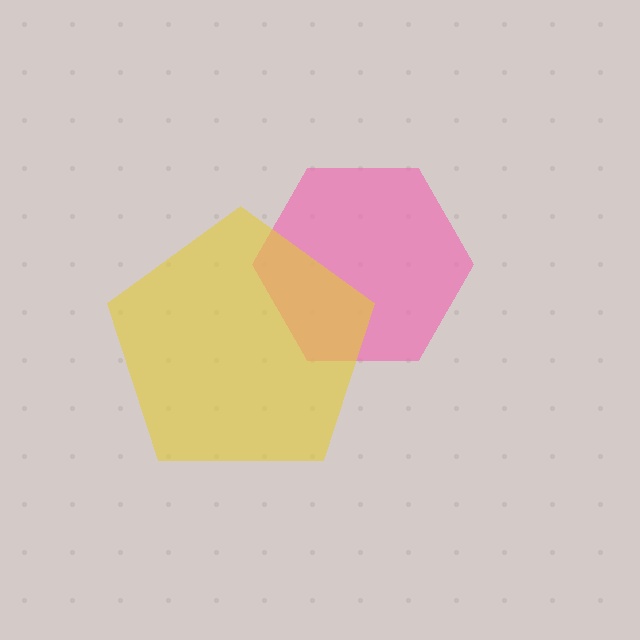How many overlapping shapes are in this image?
There are 2 overlapping shapes in the image.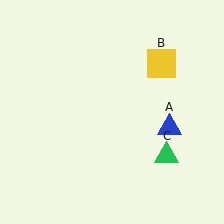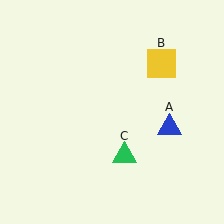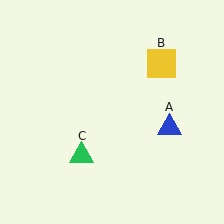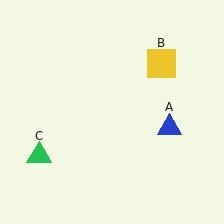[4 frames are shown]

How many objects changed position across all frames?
1 object changed position: green triangle (object C).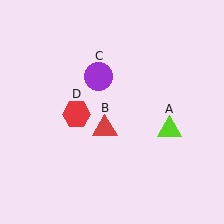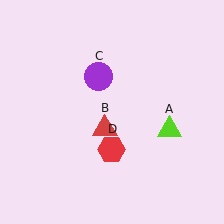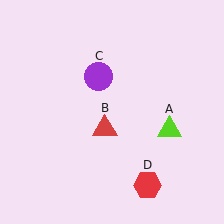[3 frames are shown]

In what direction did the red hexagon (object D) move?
The red hexagon (object D) moved down and to the right.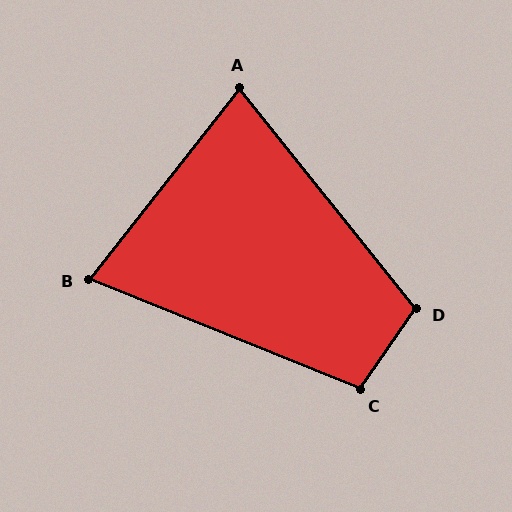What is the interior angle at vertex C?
Approximately 103 degrees (obtuse).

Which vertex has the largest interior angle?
D, at approximately 106 degrees.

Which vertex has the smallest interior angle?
B, at approximately 74 degrees.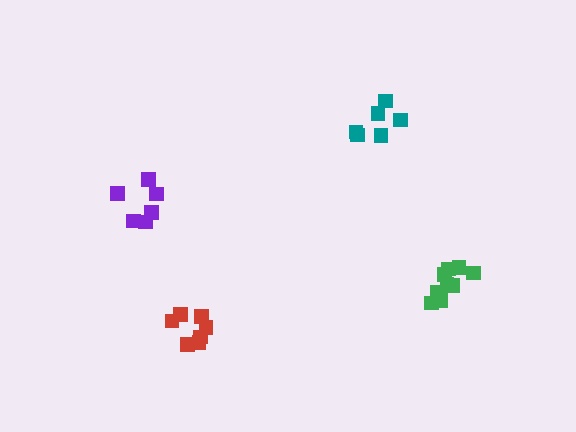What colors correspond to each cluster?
The clusters are colored: red, green, teal, purple.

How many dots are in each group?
Group 1: 7 dots, Group 2: 9 dots, Group 3: 6 dots, Group 4: 6 dots (28 total).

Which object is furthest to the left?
The purple cluster is leftmost.